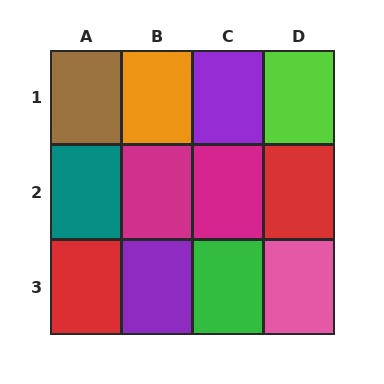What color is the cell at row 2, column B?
Magenta.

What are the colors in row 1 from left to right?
Brown, orange, purple, lime.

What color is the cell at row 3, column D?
Pink.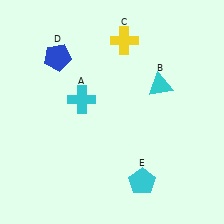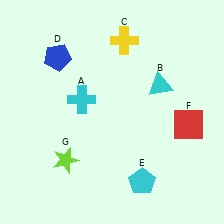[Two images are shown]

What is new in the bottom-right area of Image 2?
A red square (F) was added in the bottom-right area of Image 2.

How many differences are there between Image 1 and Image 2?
There are 2 differences between the two images.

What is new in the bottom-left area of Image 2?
A lime star (G) was added in the bottom-left area of Image 2.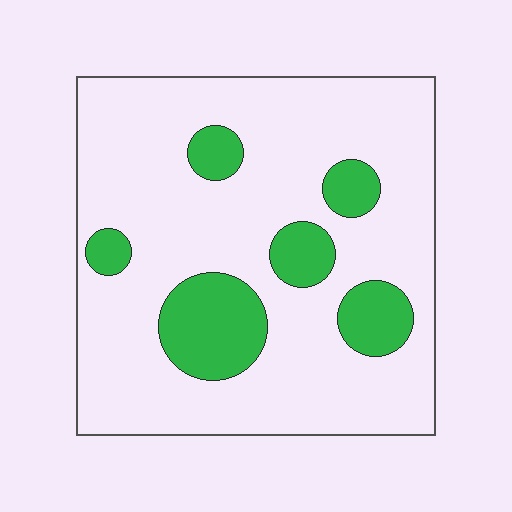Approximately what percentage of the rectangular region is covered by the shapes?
Approximately 20%.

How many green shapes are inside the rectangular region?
6.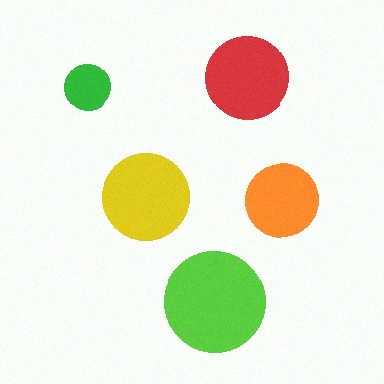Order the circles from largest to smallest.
the lime one, the yellow one, the red one, the orange one, the green one.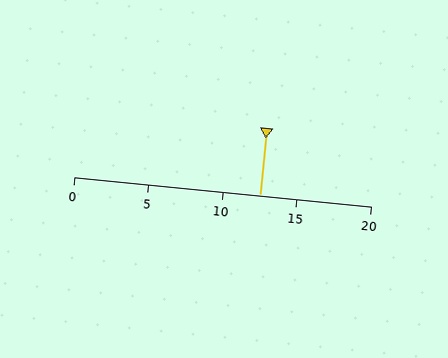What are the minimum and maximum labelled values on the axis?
The axis runs from 0 to 20.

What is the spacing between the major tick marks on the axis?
The major ticks are spaced 5 apart.